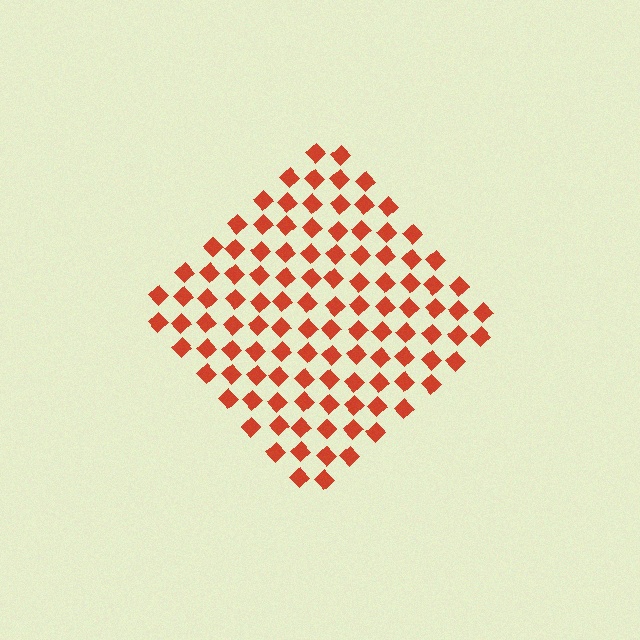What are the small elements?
The small elements are diamonds.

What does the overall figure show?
The overall figure shows a diamond.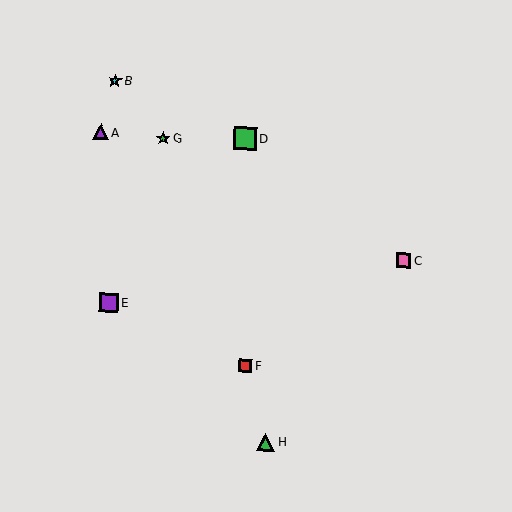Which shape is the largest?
The green square (labeled D) is the largest.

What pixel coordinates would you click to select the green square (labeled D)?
Click at (245, 139) to select the green square D.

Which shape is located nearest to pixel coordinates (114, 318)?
The purple square (labeled E) at (109, 303) is nearest to that location.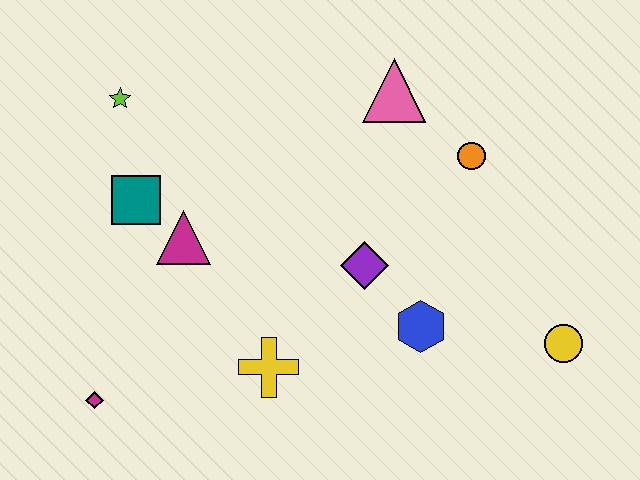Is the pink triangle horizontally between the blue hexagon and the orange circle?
No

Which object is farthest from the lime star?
The yellow circle is farthest from the lime star.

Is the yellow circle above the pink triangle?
No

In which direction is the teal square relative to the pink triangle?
The teal square is to the left of the pink triangle.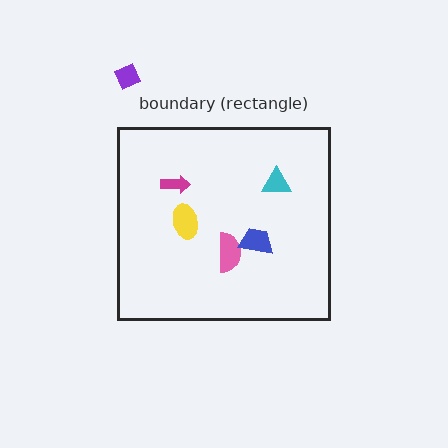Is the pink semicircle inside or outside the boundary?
Inside.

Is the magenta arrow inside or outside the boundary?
Inside.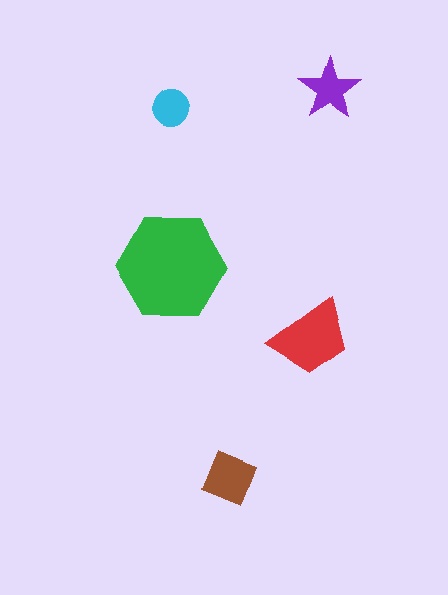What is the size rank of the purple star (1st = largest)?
4th.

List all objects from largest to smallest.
The green hexagon, the red trapezoid, the brown square, the purple star, the cyan circle.